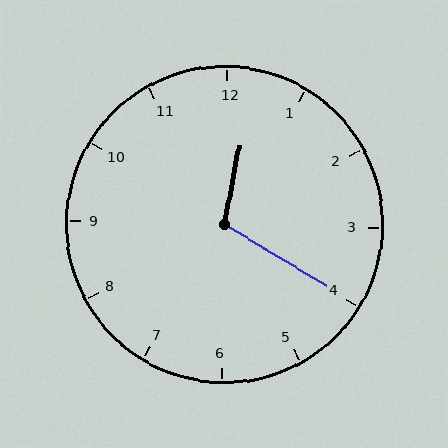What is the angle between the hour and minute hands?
Approximately 110 degrees.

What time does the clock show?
12:20.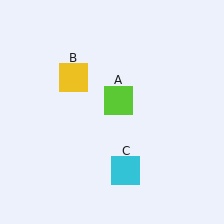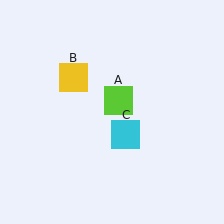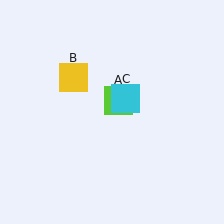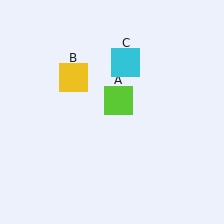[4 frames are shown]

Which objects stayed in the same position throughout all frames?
Lime square (object A) and yellow square (object B) remained stationary.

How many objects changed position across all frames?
1 object changed position: cyan square (object C).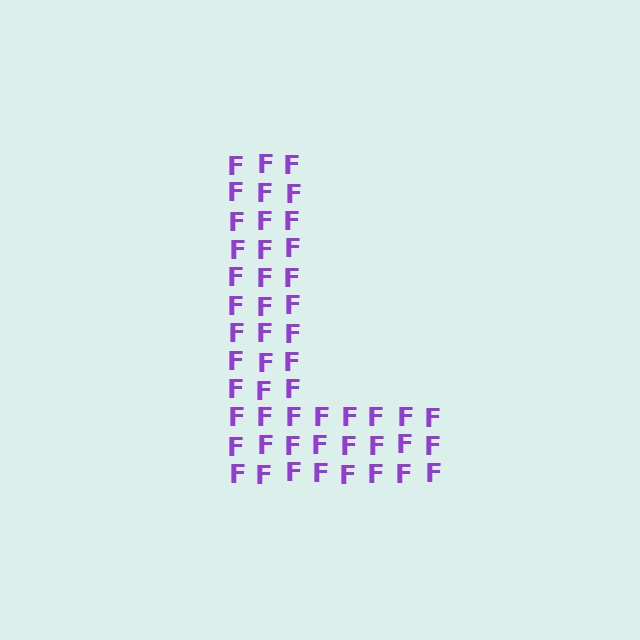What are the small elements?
The small elements are letter F's.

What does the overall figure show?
The overall figure shows the letter L.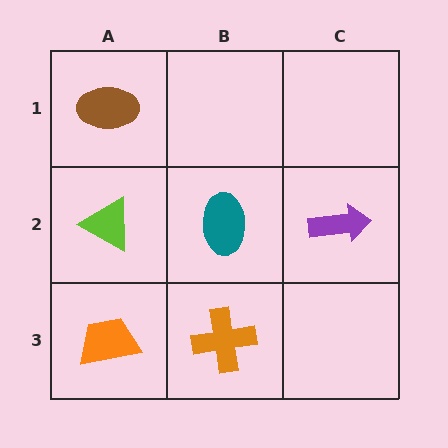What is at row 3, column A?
An orange trapezoid.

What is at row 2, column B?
A teal ellipse.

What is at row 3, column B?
An orange cross.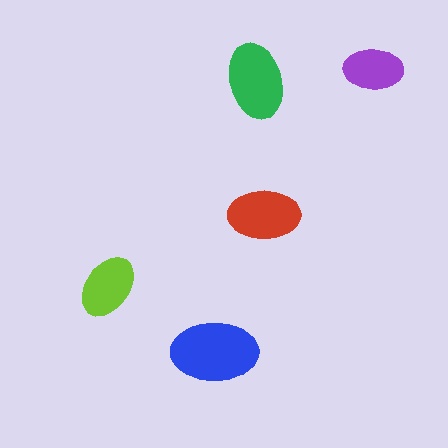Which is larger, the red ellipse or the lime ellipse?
The red one.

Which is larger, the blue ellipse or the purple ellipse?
The blue one.